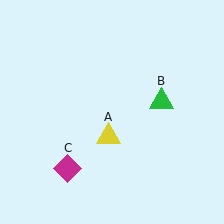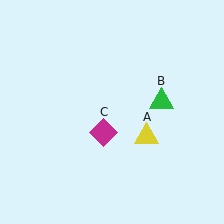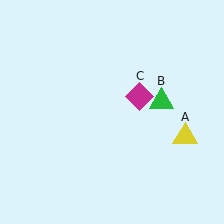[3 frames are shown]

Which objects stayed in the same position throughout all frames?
Green triangle (object B) remained stationary.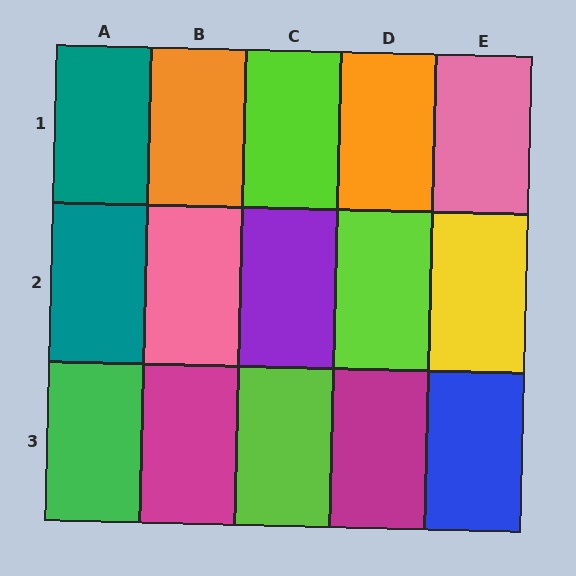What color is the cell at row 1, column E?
Pink.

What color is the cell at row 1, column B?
Orange.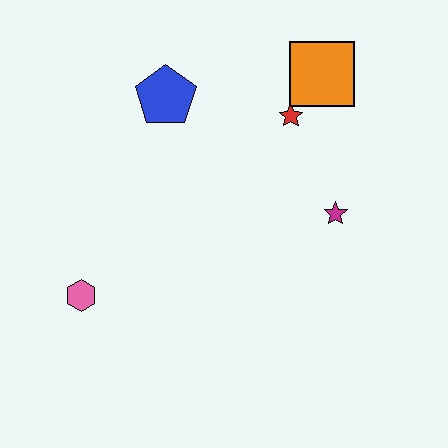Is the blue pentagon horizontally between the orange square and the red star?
No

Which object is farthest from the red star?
The pink hexagon is farthest from the red star.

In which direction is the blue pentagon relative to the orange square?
The blue pentagon is to the left of the orange square.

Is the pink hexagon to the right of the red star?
No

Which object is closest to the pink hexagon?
The blue pentagon is closest to the pink hexagon.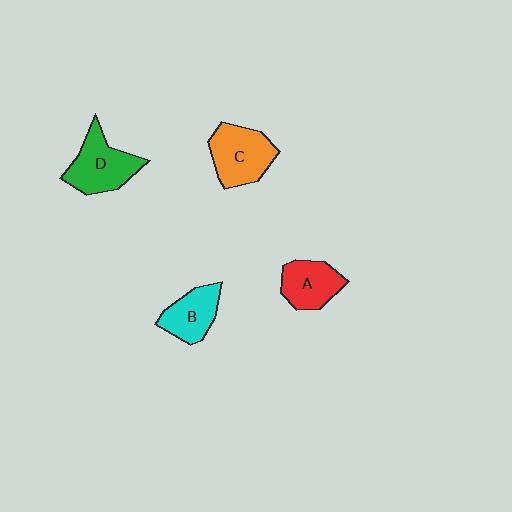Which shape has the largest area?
Shape C (orange).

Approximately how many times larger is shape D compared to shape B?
Approximately 1.3 times.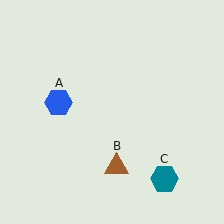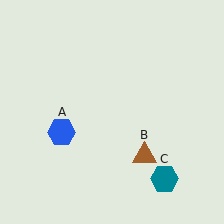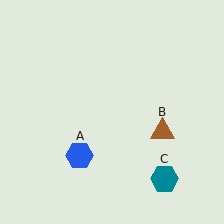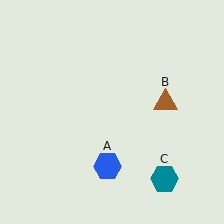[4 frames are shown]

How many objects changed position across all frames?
2 objects changed position: blue hexagon (object A), brown triangle (object B).